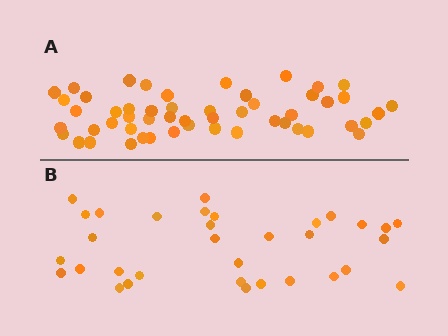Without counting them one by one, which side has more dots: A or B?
Region A (the top region) has more dots.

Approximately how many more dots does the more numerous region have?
Region A has approximately 20 more dots than region B.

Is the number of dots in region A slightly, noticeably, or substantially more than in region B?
Region A has substantially more. The ratio is roughly 1.6 to 1.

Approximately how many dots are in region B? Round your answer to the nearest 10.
About 30 dots. (The exact count is 33, which rounds to 30.)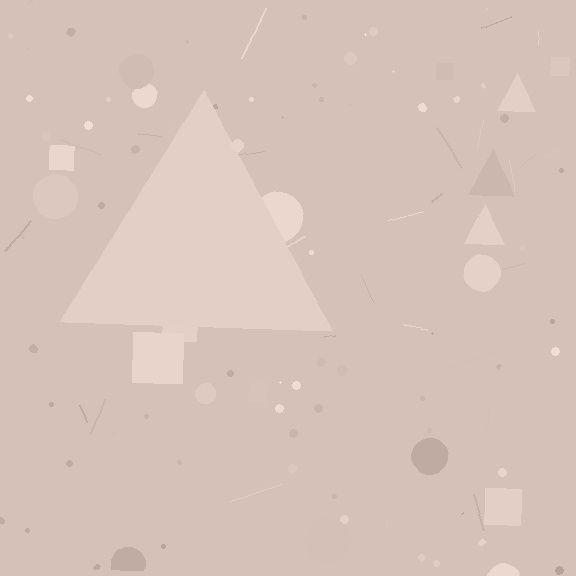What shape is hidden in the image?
A triangle is hidden in the image.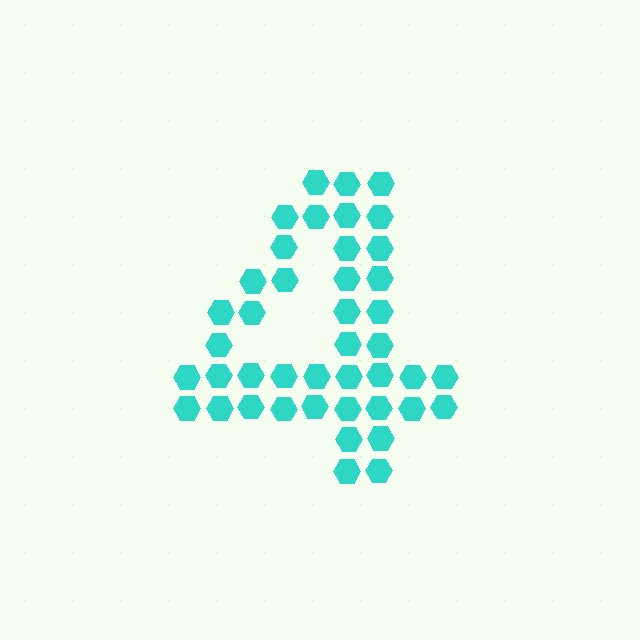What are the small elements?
The small elements are hexagons.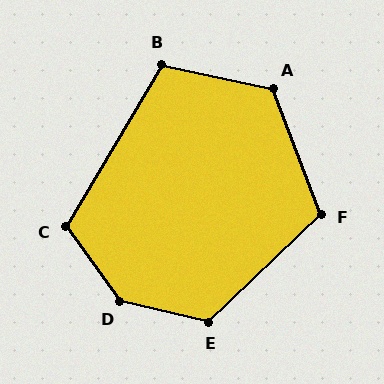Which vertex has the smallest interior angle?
B, at approximately 108 degrees.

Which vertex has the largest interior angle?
D, at approximately 139 degrees.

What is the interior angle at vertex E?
Approximately 123 degrees (obtuse).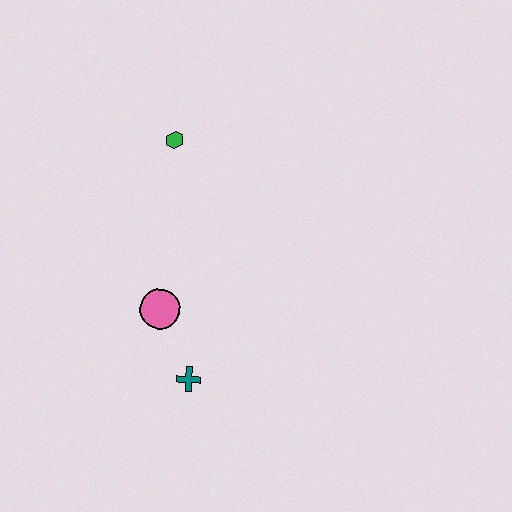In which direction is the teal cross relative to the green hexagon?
The teal cross is below the green hexagon.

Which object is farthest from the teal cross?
The green hexagon is farthest from the teal cross.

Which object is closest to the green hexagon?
The pink circle is closest to the green hexagon.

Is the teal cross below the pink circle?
Yes